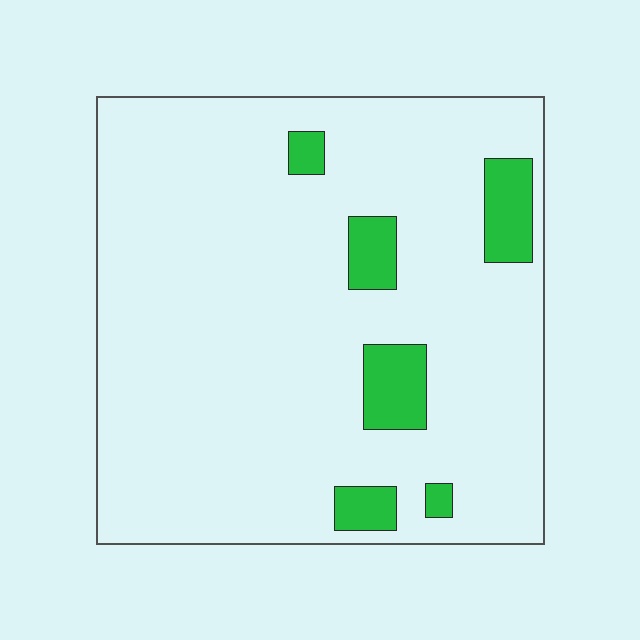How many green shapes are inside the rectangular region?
6.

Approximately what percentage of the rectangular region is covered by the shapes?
Approximately 10%.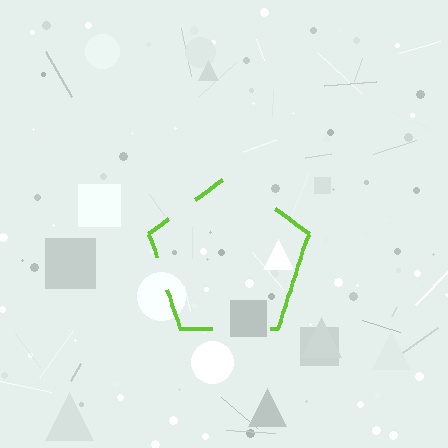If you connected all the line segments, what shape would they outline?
They would outline a pentagon.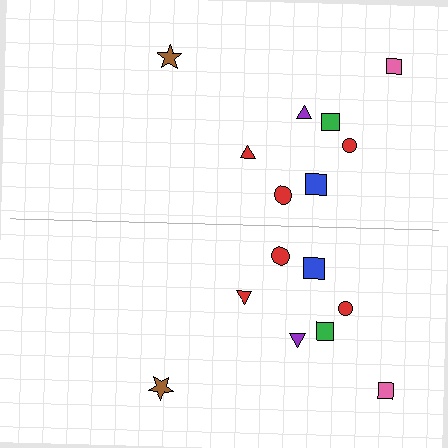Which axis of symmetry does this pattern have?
The pattern has a horizontal axis of symmetry running through the center of the image.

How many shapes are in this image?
There are 16 shapes in this image.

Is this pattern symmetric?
Yes, this pattern has bilateral (reflection) symmetry.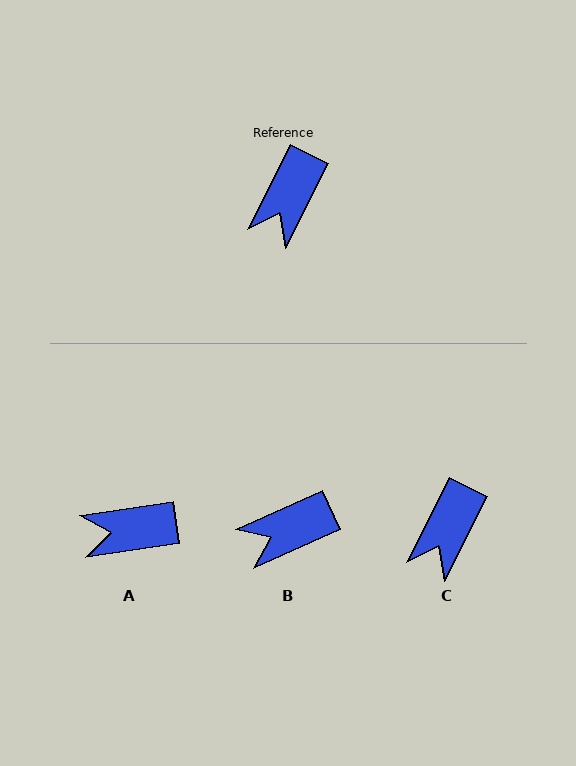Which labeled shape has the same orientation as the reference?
C.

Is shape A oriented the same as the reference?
No, it is off by about 55 degrees.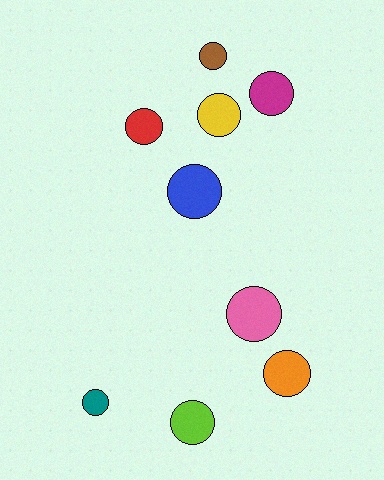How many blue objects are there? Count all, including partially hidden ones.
There is 1 blue object.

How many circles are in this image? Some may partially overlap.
There are 9 circles.